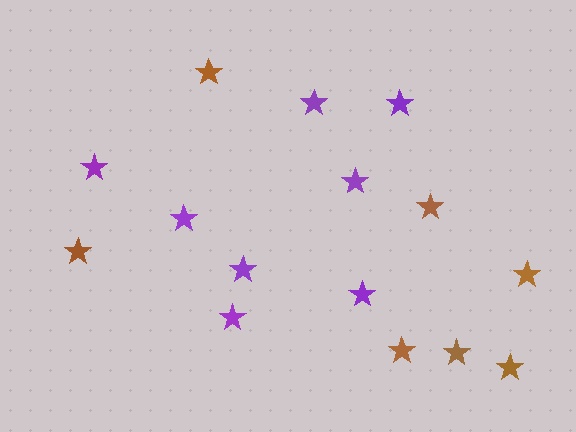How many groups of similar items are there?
There are 2 groups: one group of purple stars (8) and one group of brown stars (7).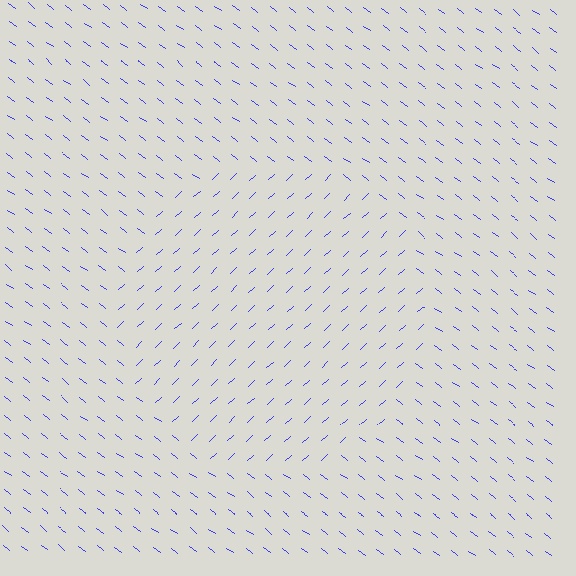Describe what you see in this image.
The image is filled with small blue line segments. A circle region in the image has lines oriented differently from the surrounding lines, creating a visible texture boundary.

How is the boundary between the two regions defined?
The boundary is defined purely by a change in line orientation (approximately 80 degrees difference). All lines are the same color and thickness.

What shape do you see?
I see a circle.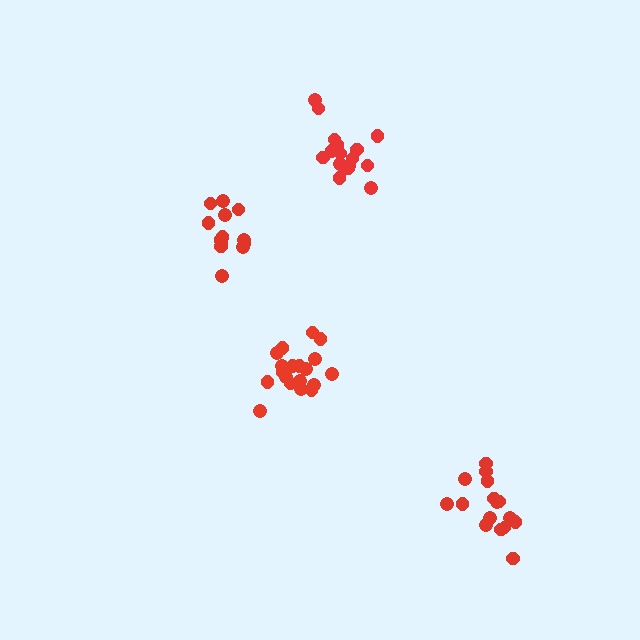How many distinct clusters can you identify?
There are 4 distinct clusters.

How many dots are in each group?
Group 1: 16 dots, Group 2: 17 dots, Group 3: 13 dots, Group 4: 19 dots (65 total).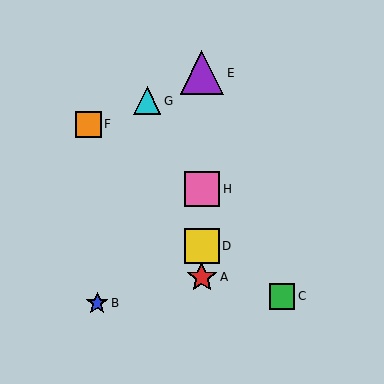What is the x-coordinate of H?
Object H is at x≈202.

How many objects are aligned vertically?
4 objects (A, D, E, H) are aligned vertically.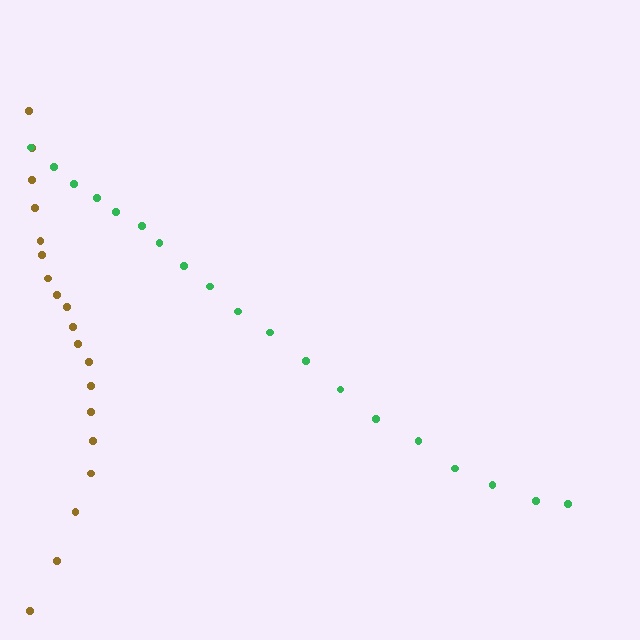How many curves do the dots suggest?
There are 2 distinct paths.